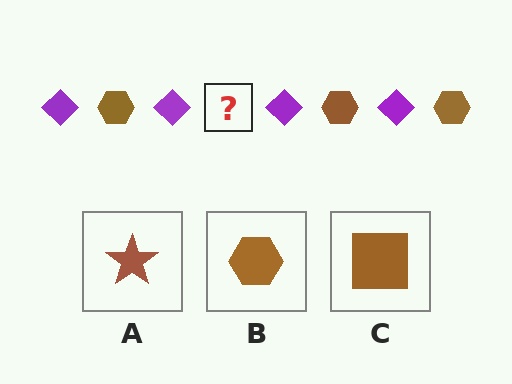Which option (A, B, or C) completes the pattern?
B.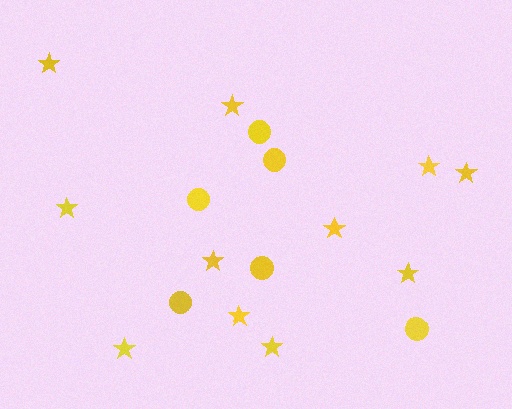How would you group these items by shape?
There are 2 groups: one group of stars (11) and one group of circles (6).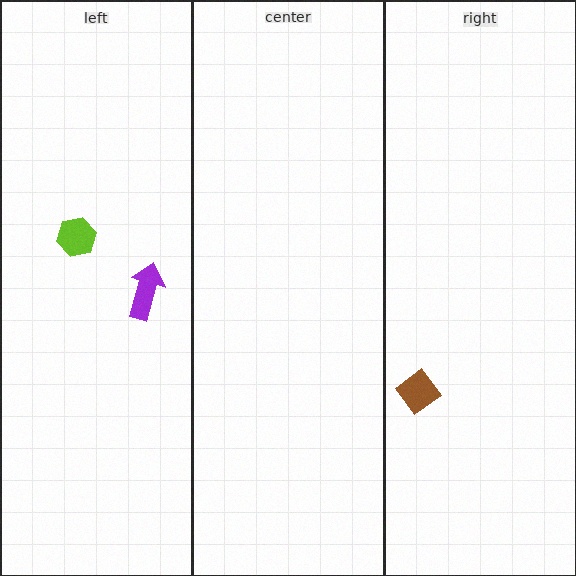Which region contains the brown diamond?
The right region.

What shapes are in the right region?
The brown diamond.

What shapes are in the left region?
The lime hexagon, the purple arrow.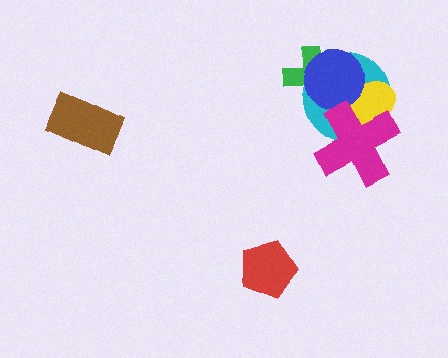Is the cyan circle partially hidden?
Yes, it is partially covered by another shape.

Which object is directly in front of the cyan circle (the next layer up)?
The yellow ellipse is directly in front of the cyan circle.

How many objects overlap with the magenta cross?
2 objects overlap with the magenta cross.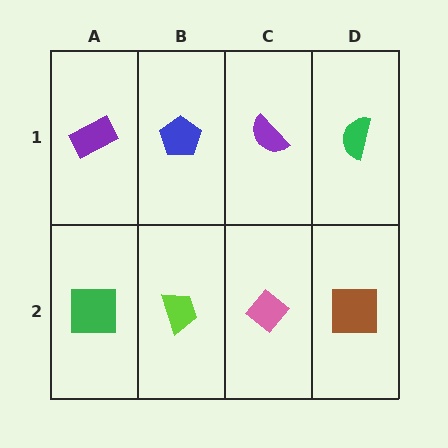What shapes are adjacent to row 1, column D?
A brown square (row 2, column D), a purple semicircle (row 1, column C).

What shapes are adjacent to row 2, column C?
A purple semicircle (row 1, column C), a lime trapezoid (row 2, column B), a brown square (row 2, column D).